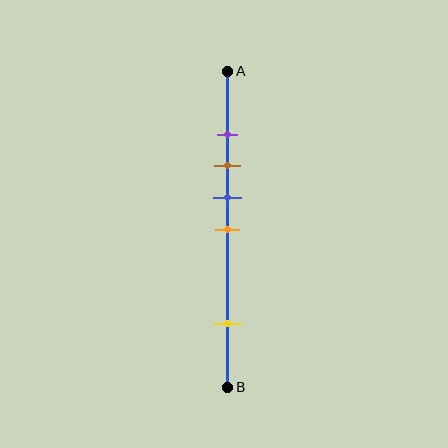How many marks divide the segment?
There are 5 marks dividing the segment.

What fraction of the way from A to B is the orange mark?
The orange mark is approximately 50% (0.5) of the way from A to B.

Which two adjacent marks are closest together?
The purple and brown marks are the closest adjacent pair.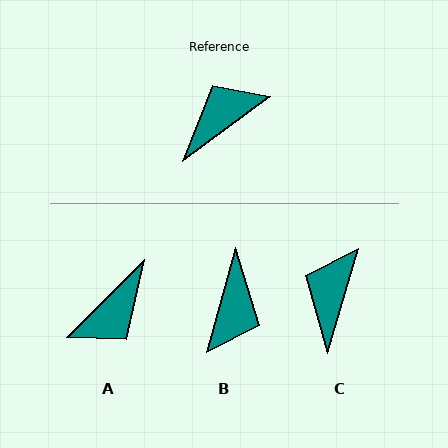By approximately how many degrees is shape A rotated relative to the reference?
Approximately 171 degrees clockwise.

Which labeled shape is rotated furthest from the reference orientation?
A, about 171 degrees away.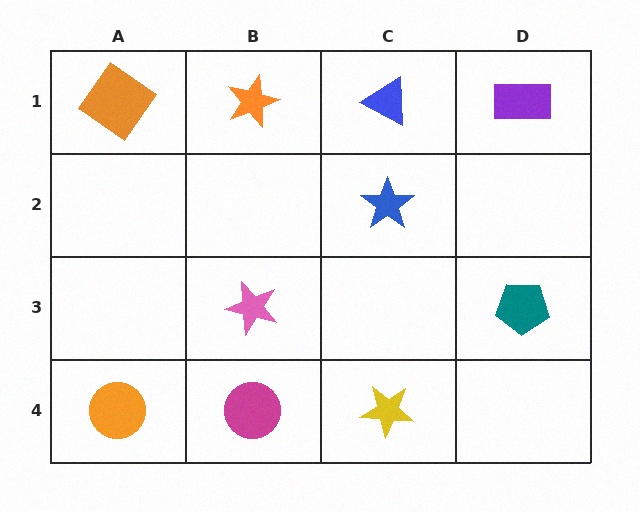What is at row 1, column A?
An orange diamond.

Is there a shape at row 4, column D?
No, that cell is empty.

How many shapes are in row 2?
1 shape.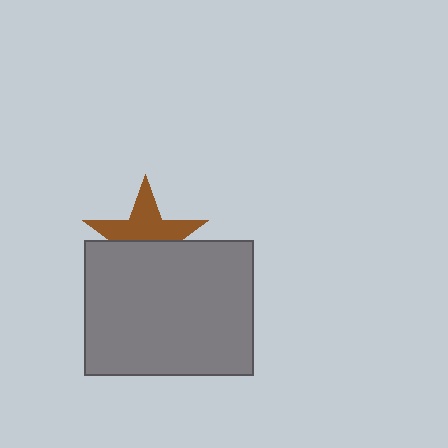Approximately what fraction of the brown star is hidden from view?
Roughly 47% of the brown star is hidden behind the gray rectangle.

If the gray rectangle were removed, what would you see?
You would see the complete brown star.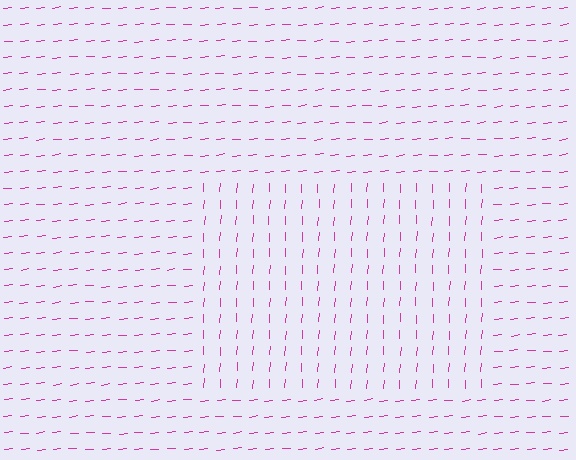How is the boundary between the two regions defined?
The boundary is defined purely by a change in line orientation (approximately 80 degrees difference). All lines are the same color and thickness.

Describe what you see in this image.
The image is filled with small magenta line segments. A rectangle region in the image has lines oriented differently from the surrounding lines, creating a visible texture boundary.